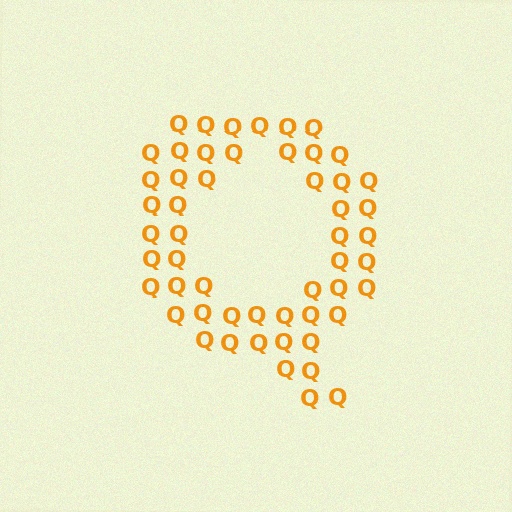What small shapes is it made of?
It is made of small letter Q's.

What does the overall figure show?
The overall figure shows the letter Q.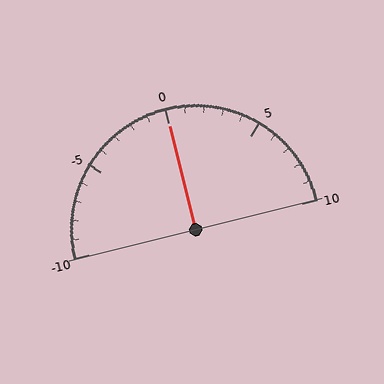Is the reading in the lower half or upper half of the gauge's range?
The reading is in the upper half of the range (-10 to 10).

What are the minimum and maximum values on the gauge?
The gauge ranges from -10 to 10.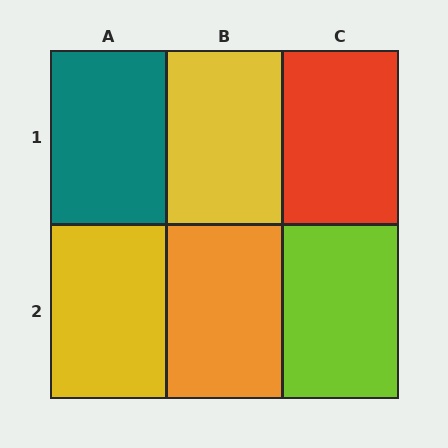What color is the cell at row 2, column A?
Yellow.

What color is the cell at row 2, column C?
Lime.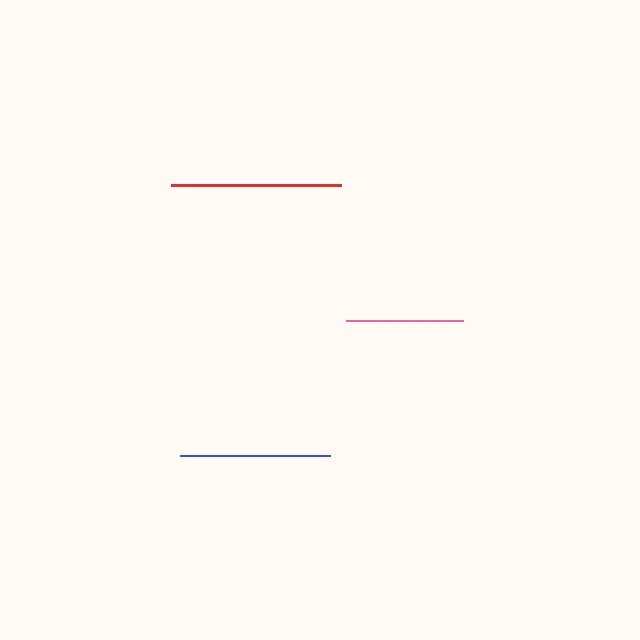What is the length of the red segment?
The red segment is approximately 170 pixels long.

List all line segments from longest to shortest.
From longest to shortest: red, blue, pink.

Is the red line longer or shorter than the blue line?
The red line is longer than the blue line.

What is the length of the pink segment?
The pink segment is approximately 117 pixels long.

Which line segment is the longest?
The red line is the longest at approximately 170 pixels.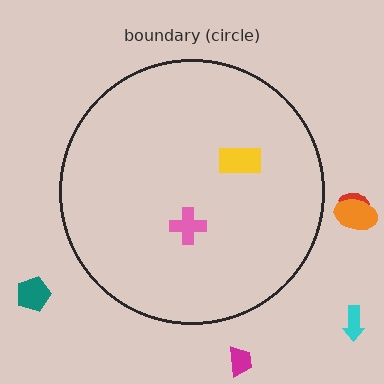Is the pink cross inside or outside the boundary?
Inside.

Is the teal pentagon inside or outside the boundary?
Outside.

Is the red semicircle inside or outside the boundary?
Outside.